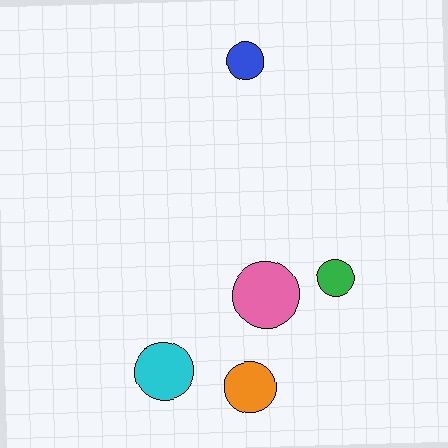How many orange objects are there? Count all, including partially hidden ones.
There is 1 orange object.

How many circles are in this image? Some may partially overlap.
There are 5 circles.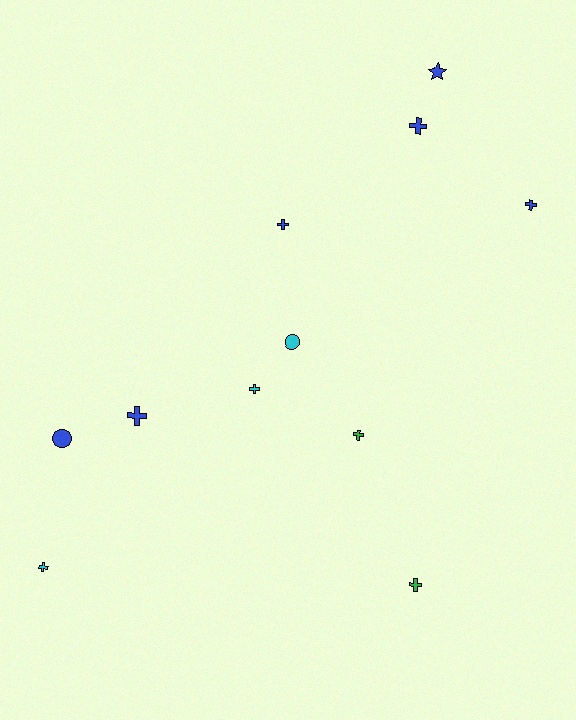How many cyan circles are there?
There is 1 cyan circle.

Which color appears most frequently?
Blue, with 6 objects.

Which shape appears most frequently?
Cross, with 8 objects.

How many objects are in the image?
There are 11 objects.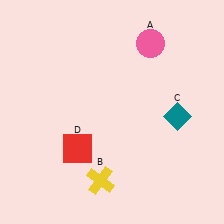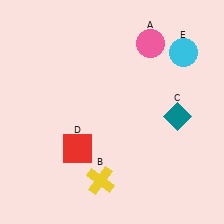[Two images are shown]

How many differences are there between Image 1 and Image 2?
There is 1 difference between the two images.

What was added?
A cyan circle (E) was added in Image 2.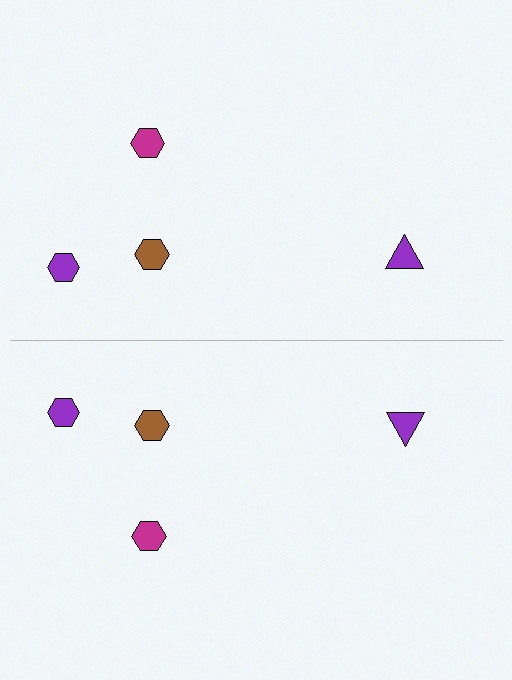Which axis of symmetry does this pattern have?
The pattern has a horizontal axis of symmetry running through the center of the image.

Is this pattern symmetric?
Yes, this pattern has bilateral (reflection) symmetry.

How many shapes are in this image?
There are 8 shapes in this image.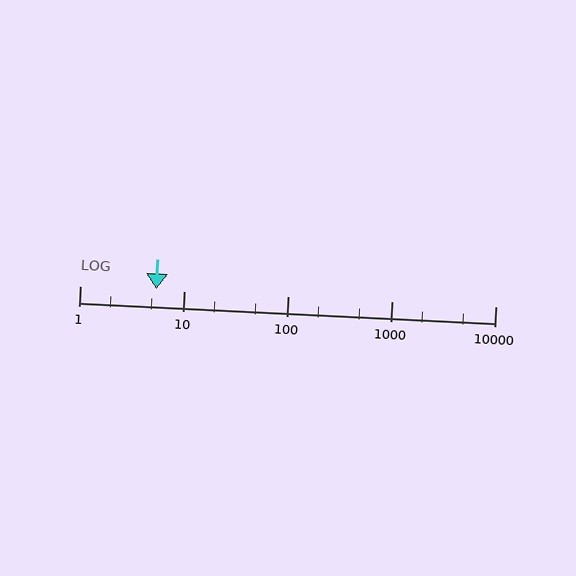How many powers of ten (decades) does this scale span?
The scale spans 4 decades, from 1 to 10000.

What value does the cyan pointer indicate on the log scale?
The pointer indicates approximately 5.5.